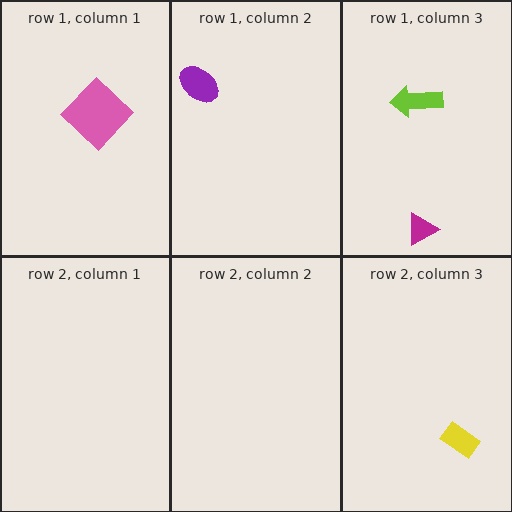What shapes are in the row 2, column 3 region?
The yellow rectangle.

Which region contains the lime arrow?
The row 1, column 3 region.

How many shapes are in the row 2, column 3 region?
1.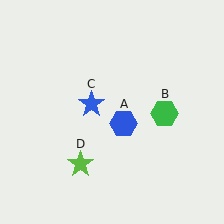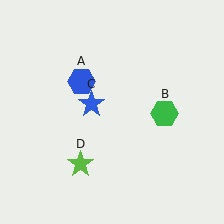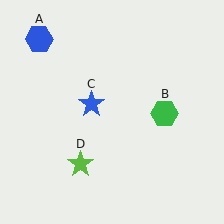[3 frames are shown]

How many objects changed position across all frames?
1 object changed position: blue hexagon (object A).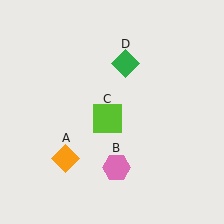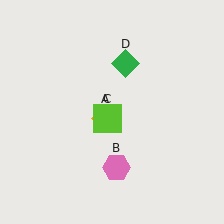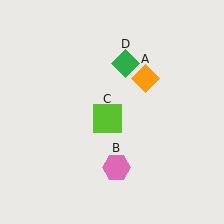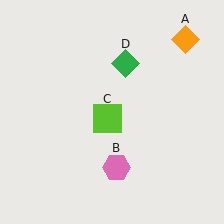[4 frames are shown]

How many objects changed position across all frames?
1 object changed position: orange diamond (object A).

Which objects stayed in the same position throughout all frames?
Pink hexagon (object B) and lime square (object C) and green diamond (object D) remained stationary.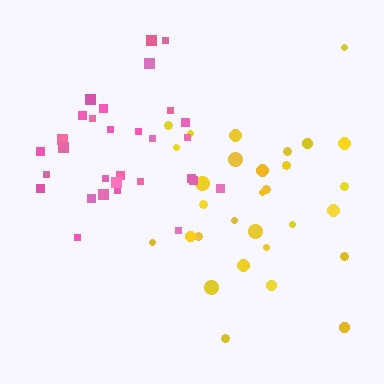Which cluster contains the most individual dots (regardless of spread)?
Yellow (30).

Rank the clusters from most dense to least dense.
pink, yellow.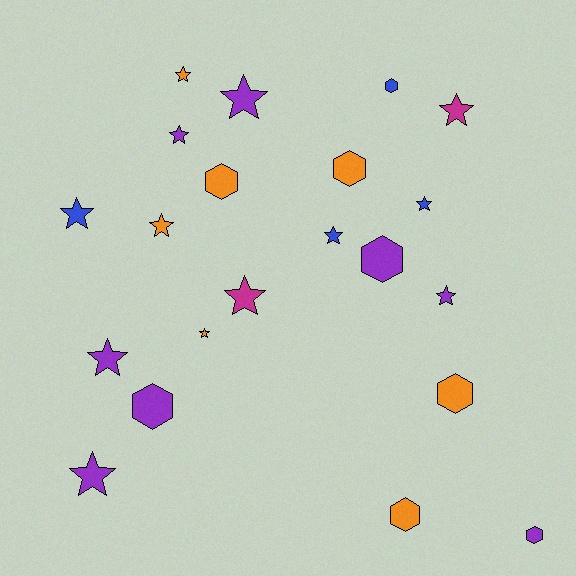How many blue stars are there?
There are 3 blue stars.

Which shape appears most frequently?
Star, with 13 objects.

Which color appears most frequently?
Purple, with 8 objects.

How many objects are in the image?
There are 21 objects.